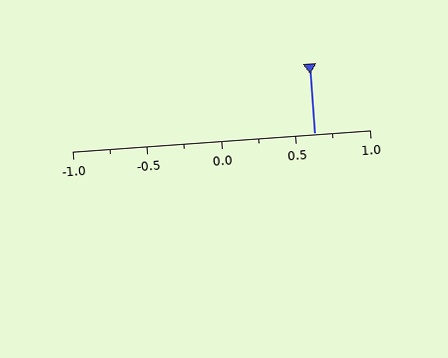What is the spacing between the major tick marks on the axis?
The major ticks are spaced 0.5 apart.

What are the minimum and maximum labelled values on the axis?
The axis runs from -1.0 to 1.0.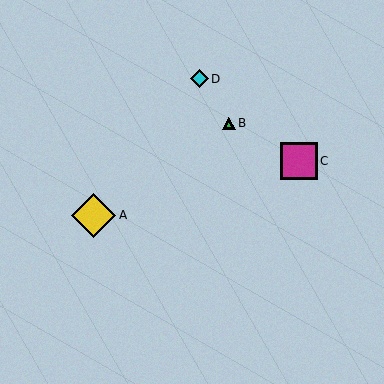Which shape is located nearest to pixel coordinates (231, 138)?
The green triangle (labeled B) at (229, 123) is nearest to that location.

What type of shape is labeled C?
Shape C is a magenta square.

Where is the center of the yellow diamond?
The center of the yellow diamond is at (93, 215).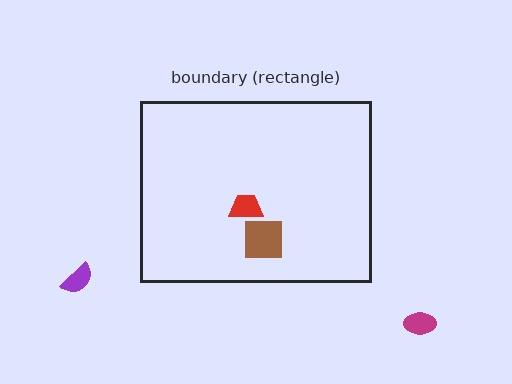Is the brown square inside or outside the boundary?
Inside.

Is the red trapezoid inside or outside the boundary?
Inside.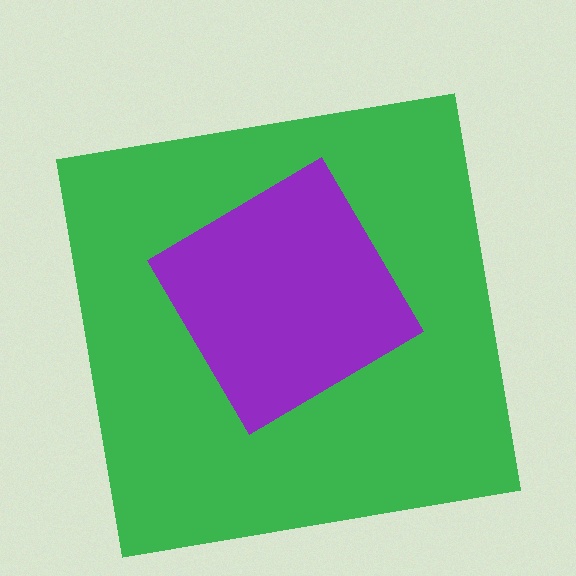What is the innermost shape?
The purple diamond.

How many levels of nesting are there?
2.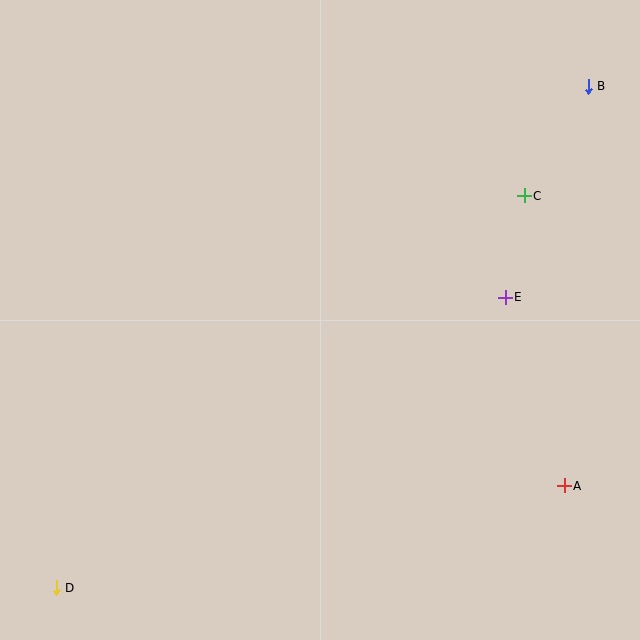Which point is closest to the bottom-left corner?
Point D is closest to the bottom-left corner.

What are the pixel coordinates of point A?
Point A is at (564, 486).